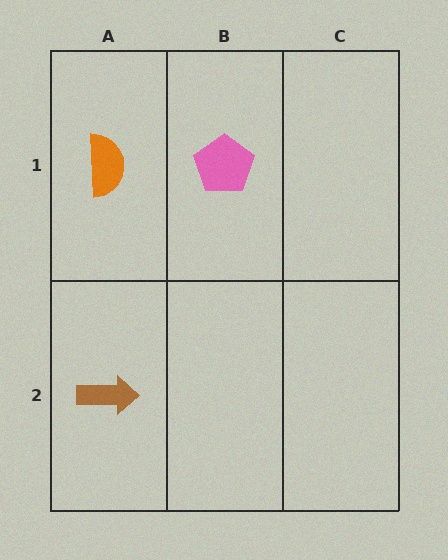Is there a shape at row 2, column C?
No, that cell is empty.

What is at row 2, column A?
A brown arrow.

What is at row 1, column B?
A pink pentagon.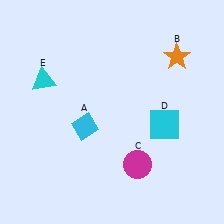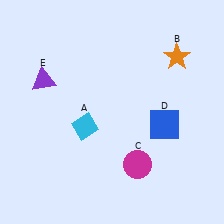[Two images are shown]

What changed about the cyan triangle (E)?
In Image 1, E is cyan. In Image 2, it changed to purple.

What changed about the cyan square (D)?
In Image 1, D is cyan. In Image 2, it changed to blue.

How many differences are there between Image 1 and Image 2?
There are 2 differences between the two images.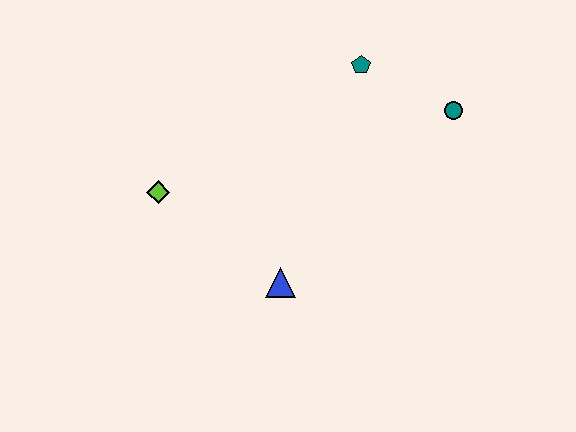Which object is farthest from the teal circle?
The lime diamond is farthest from the teal circle.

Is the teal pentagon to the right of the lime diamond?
Yes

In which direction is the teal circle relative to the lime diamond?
The teal circle is to the right of the lime diamond.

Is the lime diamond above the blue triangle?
Yes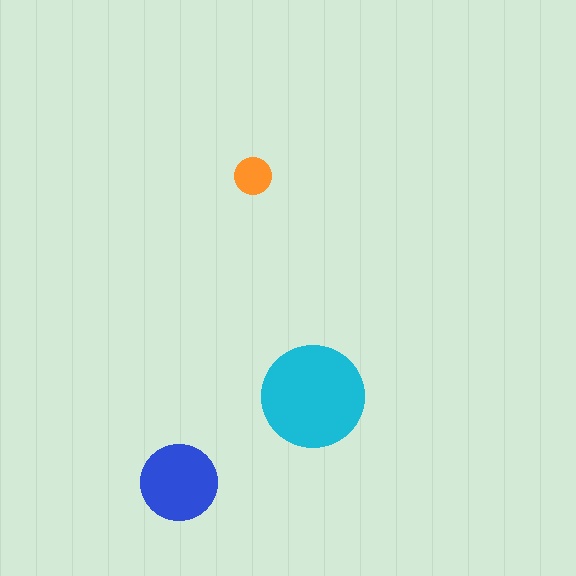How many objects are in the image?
There are 3 objects in the image.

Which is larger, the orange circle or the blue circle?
The blue one.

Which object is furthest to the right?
The cyan circle is rightmost.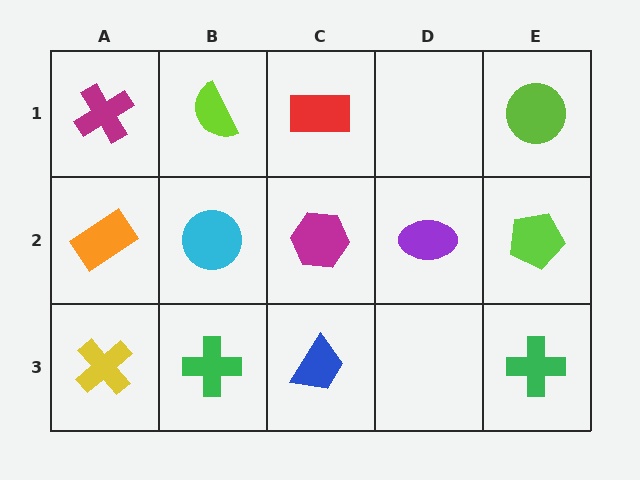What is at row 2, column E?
A lime pentagon.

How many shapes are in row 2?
5 shapes.